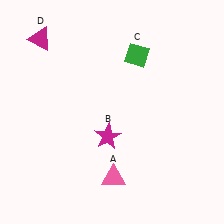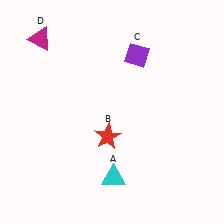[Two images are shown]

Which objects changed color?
A changed from pink to cyan. B changed from magenta to red. C changed from green to purple.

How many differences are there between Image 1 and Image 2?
There are 3 differences between the two images.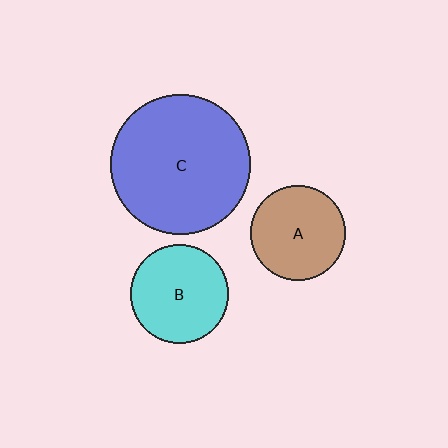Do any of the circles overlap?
No, none of the circles overlap.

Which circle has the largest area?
Circle C (blue).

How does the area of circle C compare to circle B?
Approximately 2.0 times.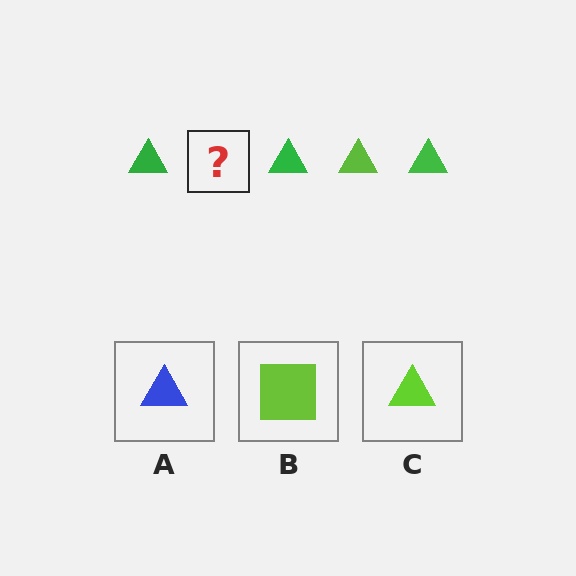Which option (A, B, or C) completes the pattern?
C.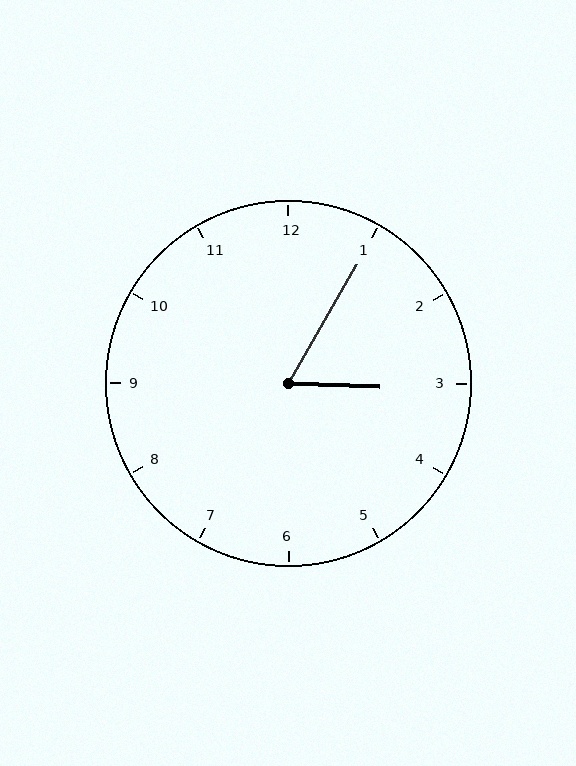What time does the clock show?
3:05.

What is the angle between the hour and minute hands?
Approximately 62 degrees.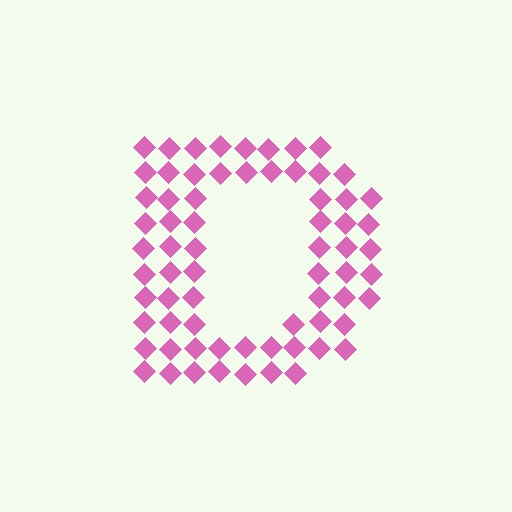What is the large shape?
The large shape is the letter D.